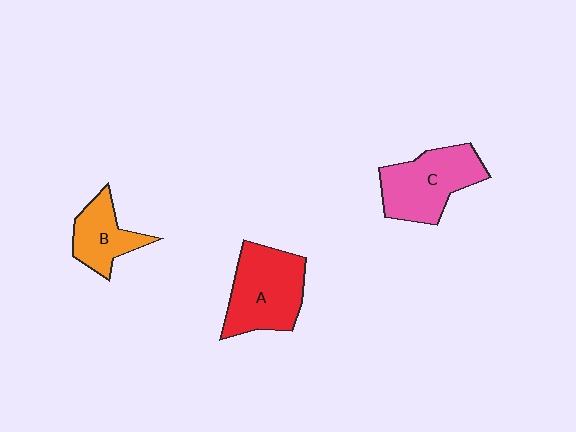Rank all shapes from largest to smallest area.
From largest to smallest: A (red), C (pink), B (orange).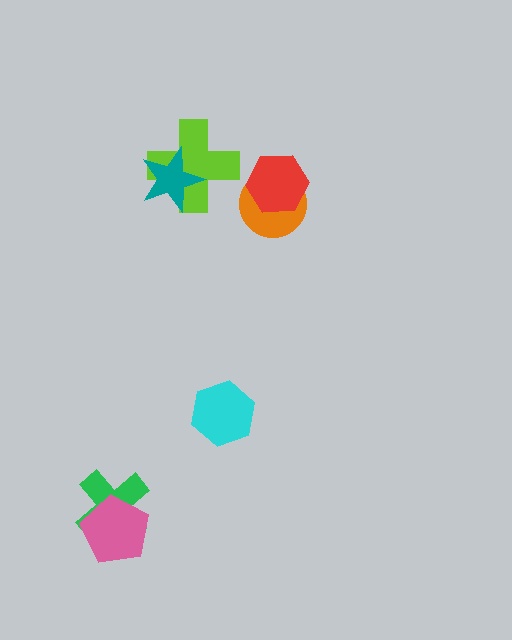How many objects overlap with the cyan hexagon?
0 objects overlap with the cyan hexagon.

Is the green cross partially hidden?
Yes, it is partially covered by another shape.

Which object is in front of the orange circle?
The red hexagon is in front of the orange circle.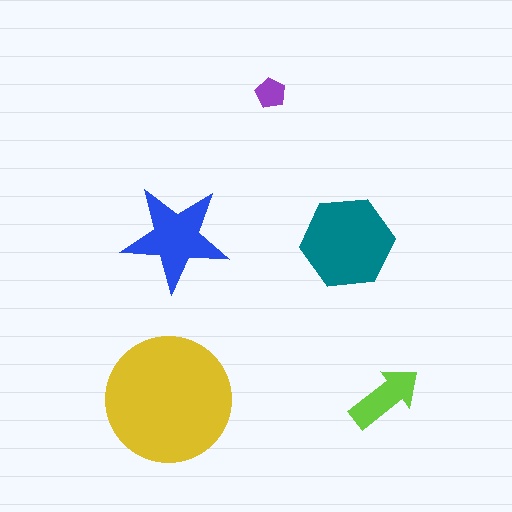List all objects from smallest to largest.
The purple pentagon, the lime arrow, the blue star, the teal hexagon, the yellow circle.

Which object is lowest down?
The yellow circle is bottommost.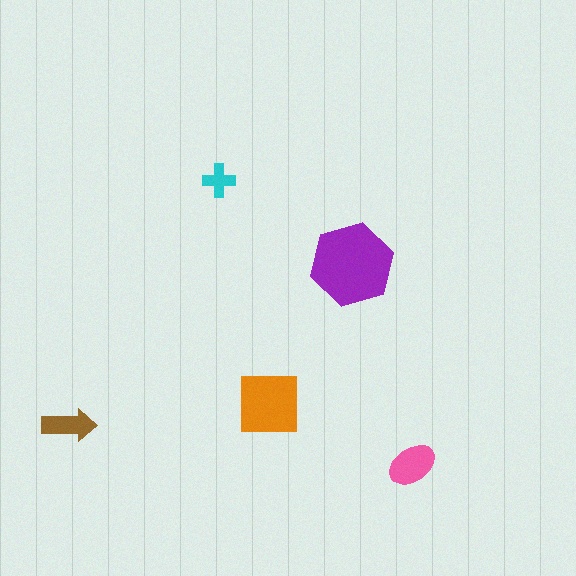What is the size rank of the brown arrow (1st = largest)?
4th.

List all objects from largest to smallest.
The purple hexagon, the orange square, the pink ellipse, the brown arrow, the cyan cross.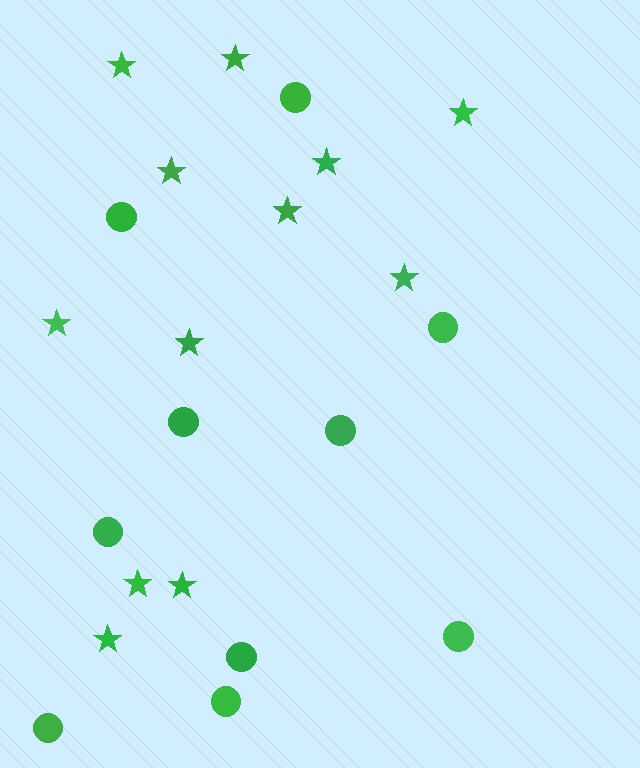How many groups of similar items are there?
There are 2 groups: one group of circles (10) and one group of stars (12).